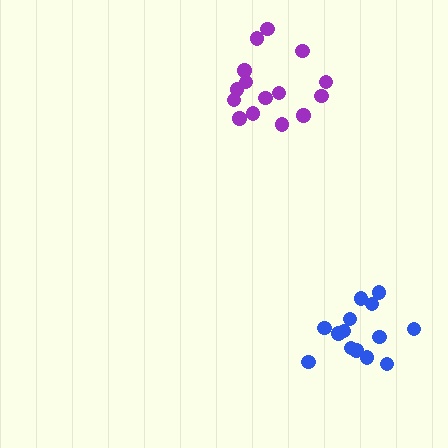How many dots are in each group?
Group 1: 15 dots, Group 2: 14 dots (29 total).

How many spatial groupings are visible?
There are 2 spatial groupings.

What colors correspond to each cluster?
The clusters are colored: purple, blue.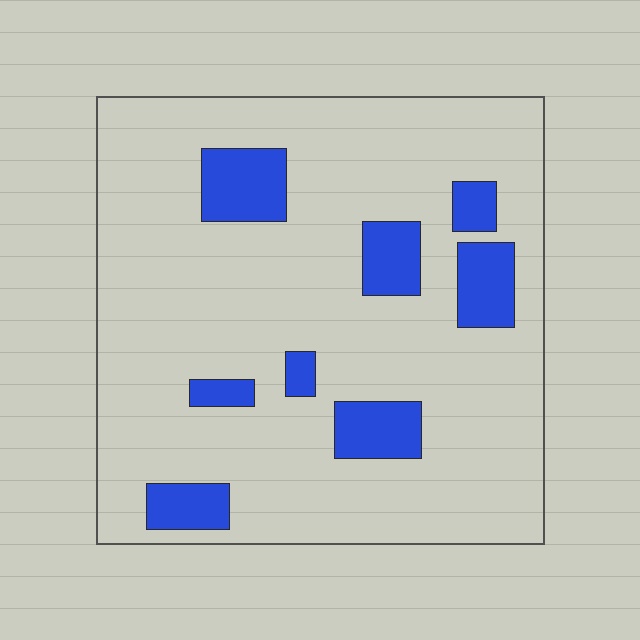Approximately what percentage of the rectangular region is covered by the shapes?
Approximately 15%.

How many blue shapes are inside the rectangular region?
8.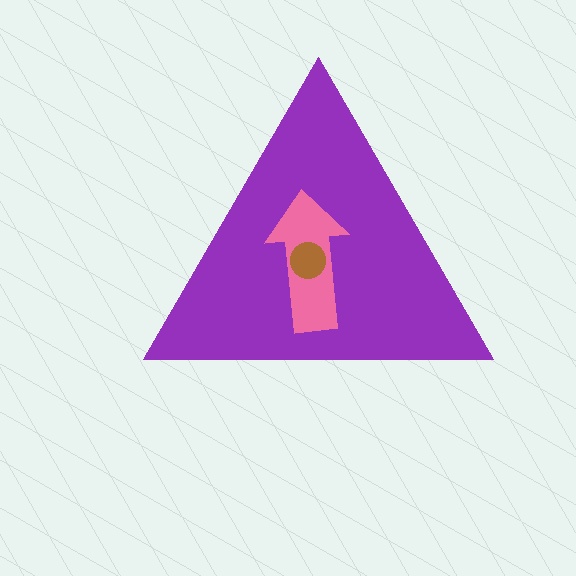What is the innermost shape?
The brown circle.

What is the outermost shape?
The purple triangle.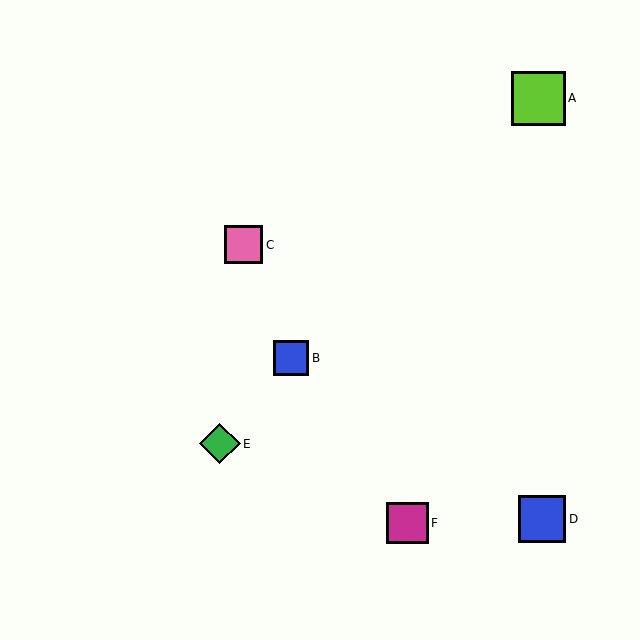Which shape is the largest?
The lime square (labeled A) is the largest.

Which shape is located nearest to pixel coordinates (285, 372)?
The blue square (labeled B) at (291, 358) is nearest to that location.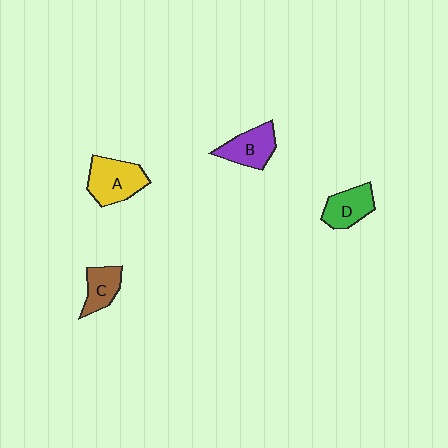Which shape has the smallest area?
Shape C (brown).